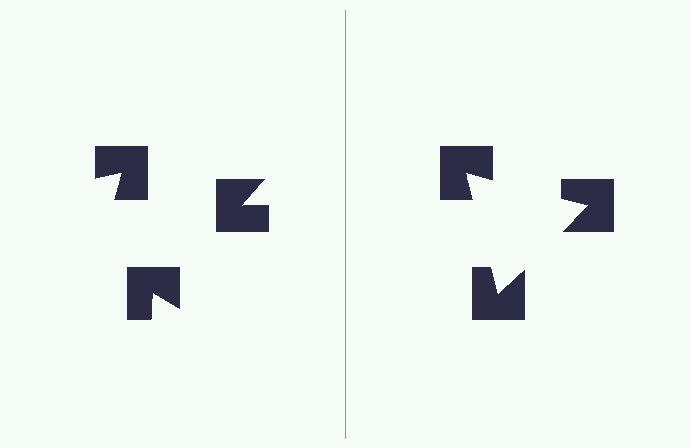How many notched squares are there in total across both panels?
6 — 3 on each side.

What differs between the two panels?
The notched squares are positioned identically on both sides; only the wedge orientations differ. On the right they align to a triangle; on the left they are misaligned.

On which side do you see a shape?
An illusory triangle appears on the right side. On the left side the wedge cuts are rotated, so no coherent shape forms.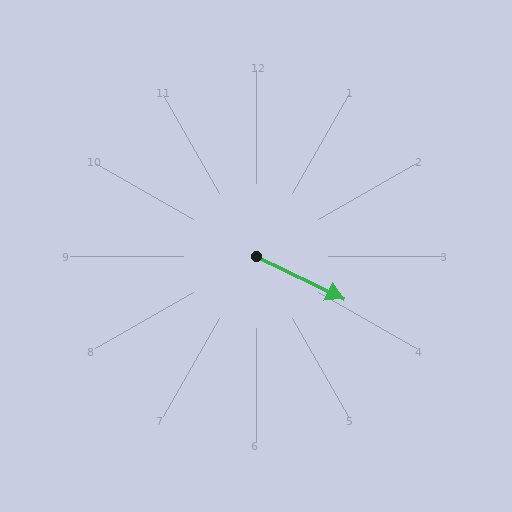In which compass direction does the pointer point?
Southeast.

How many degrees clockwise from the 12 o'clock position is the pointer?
Approximately 116 degrees.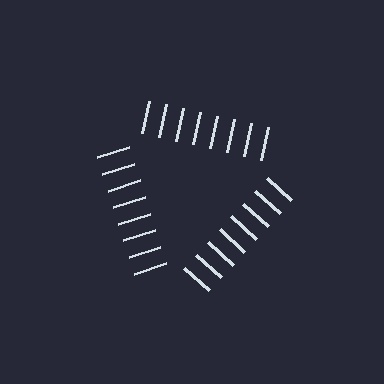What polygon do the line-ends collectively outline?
An illusory triangle — the line segments terminate on its edges but no continuous stroke is drawn.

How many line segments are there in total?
24 — 8 along each of the 3 edges.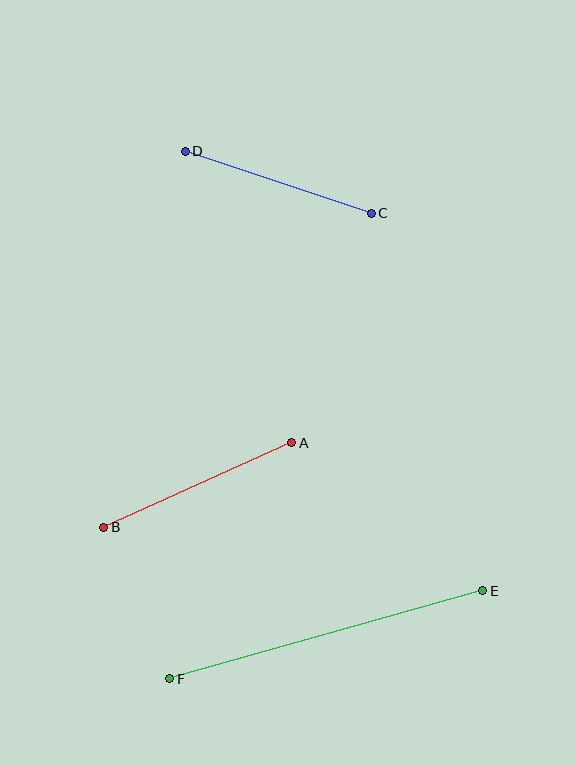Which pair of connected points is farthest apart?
Points E and F are farthest apart.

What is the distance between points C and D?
The distance is approximately 196 pixels.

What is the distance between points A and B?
The distance is approximately 206 pixels.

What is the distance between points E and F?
The distance is approximately 325 pixels.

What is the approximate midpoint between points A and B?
The midpoint is at approximately (198, 485) pixels.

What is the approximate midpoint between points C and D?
The midpoint is at approximately (278, 182) pixels.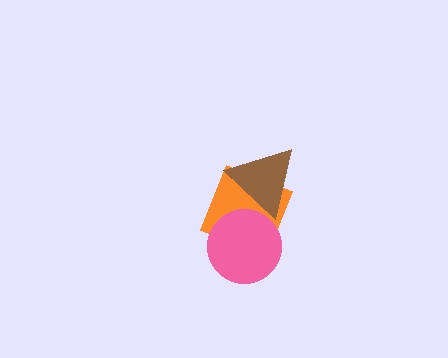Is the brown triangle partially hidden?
Yes, it is partially covered by another shape.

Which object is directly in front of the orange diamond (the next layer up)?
The brown triangle is directly in front of the orange diamond.